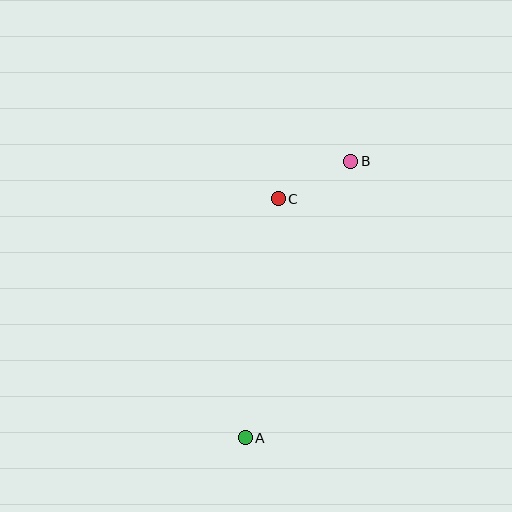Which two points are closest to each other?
Points B and C are closest to each other.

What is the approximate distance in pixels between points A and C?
The distance between A and C is approximately 241 pixels.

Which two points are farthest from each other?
Points A and B are farthest from each other.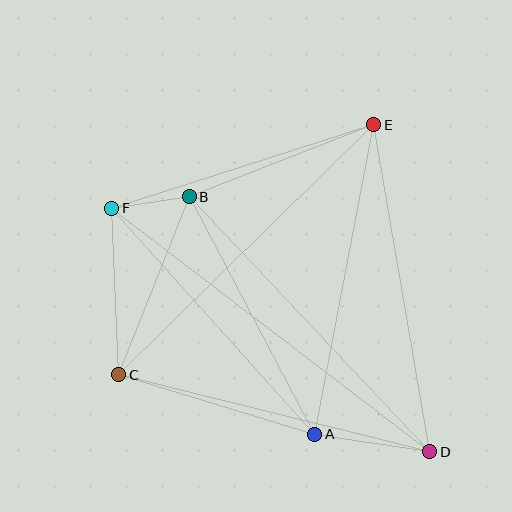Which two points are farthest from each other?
Points D and F are farthest from each other.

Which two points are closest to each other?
Points B and F are closest to each other.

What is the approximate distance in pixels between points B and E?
The distance between B and E is approximately 198 pixels.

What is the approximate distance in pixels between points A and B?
The distance between A and B is approximately 268 pixels.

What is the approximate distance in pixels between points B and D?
The distance between B and D is approximately 351 pixels.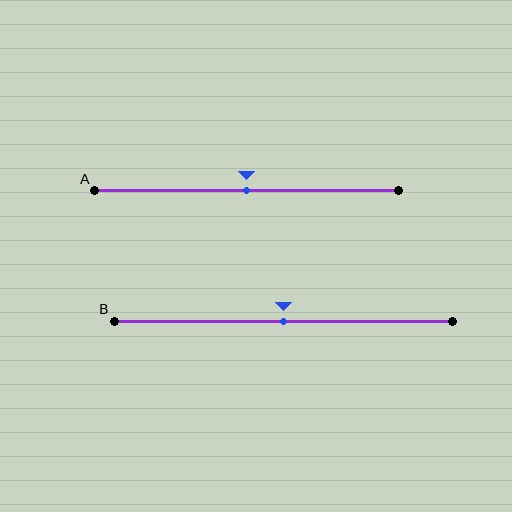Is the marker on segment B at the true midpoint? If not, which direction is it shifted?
Yes, the marker on segment B is at the true midpoint.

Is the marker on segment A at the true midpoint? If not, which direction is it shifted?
Yes, the marker on segment A is at the true midpoint.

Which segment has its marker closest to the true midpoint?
Segment A has its marker closest to the true midpoint.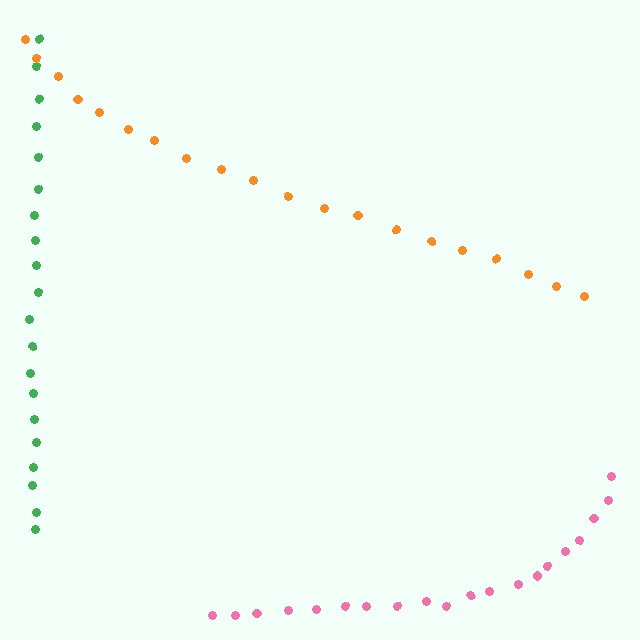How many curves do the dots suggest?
There are 3 distinct paths.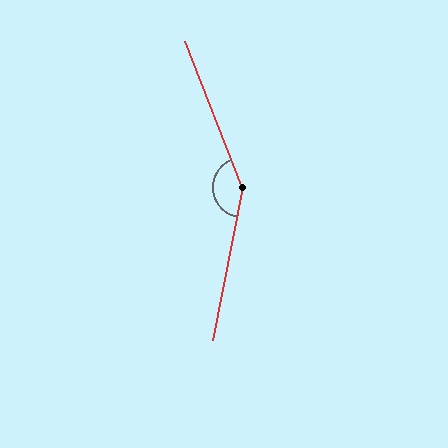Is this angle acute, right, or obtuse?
It is obtuse.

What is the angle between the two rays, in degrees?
Approximately 148 degrees.